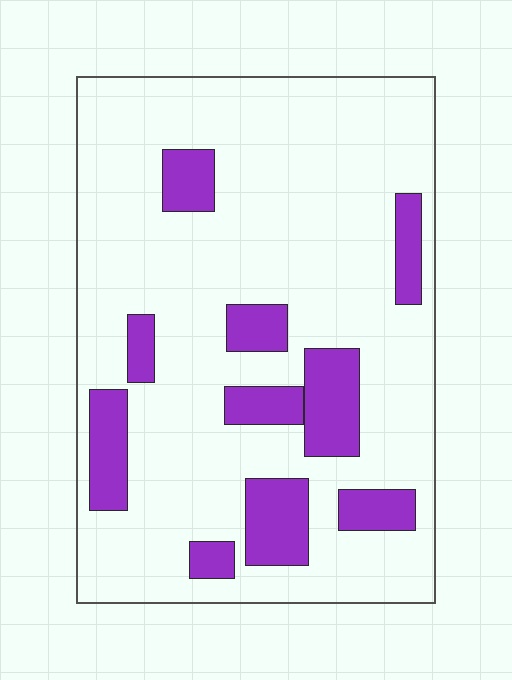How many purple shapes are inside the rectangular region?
10.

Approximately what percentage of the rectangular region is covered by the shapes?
Approximately 20%.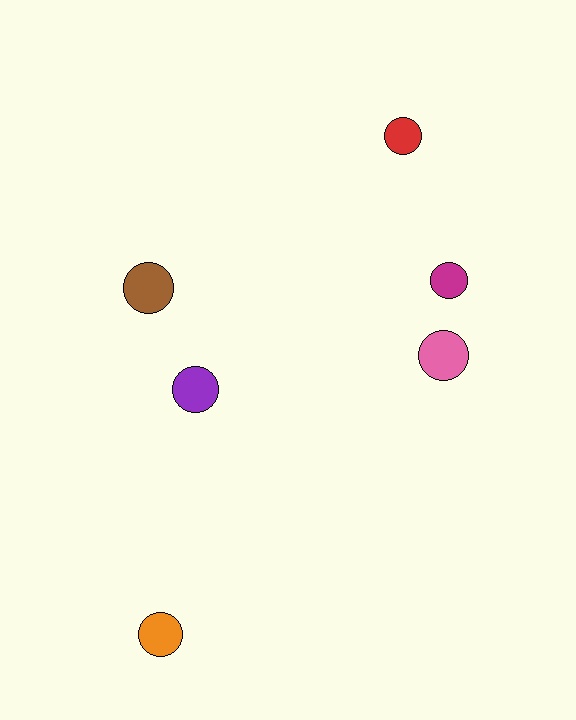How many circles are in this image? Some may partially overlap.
There are 6 circles.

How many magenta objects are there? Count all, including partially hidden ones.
There is 1 magenta object.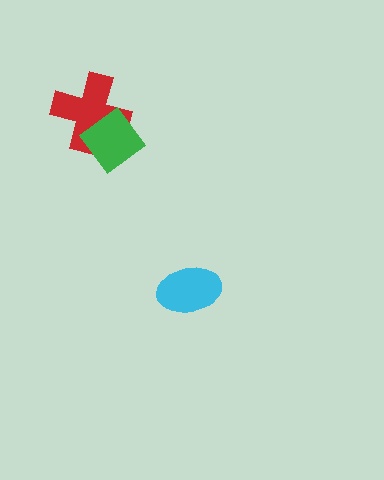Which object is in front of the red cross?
The green diamond is in front of the red cross.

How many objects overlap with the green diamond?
1 object overlaps with the green diamond.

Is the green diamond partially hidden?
No, no other shape covers it.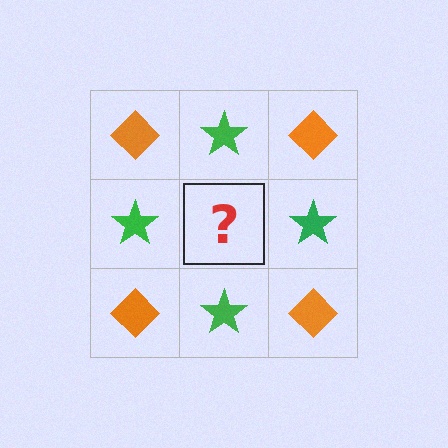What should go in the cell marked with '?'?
The missing cell should contain an orange diamond.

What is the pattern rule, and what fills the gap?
The rule is that it alternates orange diamond and green star in a checkerboard pattern. The gap should be filled with an orange diamond.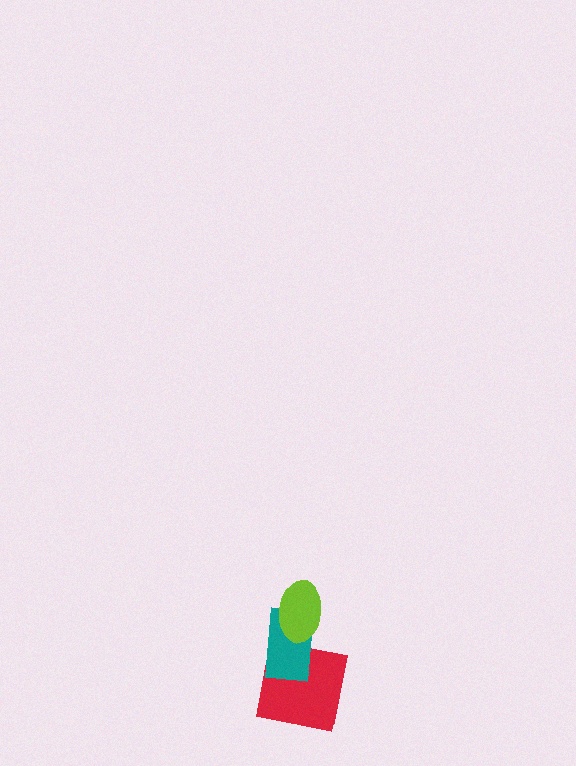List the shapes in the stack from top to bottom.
From top to bottom: the lime ellipse, the teal rectangle, the red square.